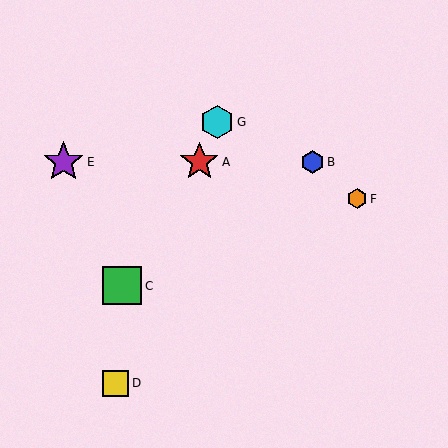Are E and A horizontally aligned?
Yes, both are at y≈162.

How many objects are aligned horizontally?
3 objects (A, B, E) are aligned horizontally.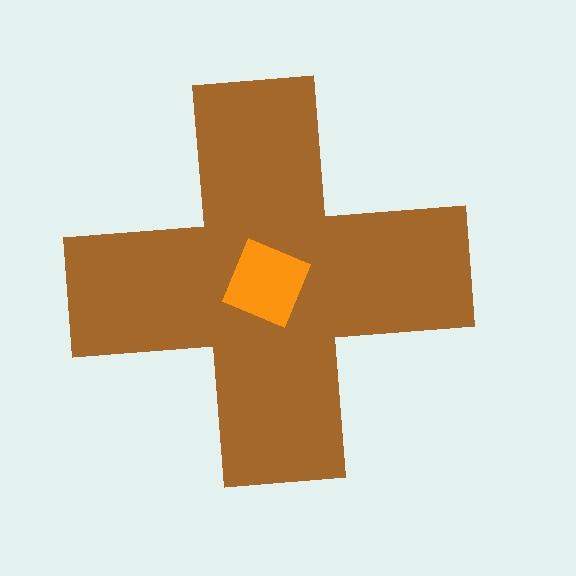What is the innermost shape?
The orange diamond.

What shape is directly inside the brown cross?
The orange diamond.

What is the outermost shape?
The brown cross.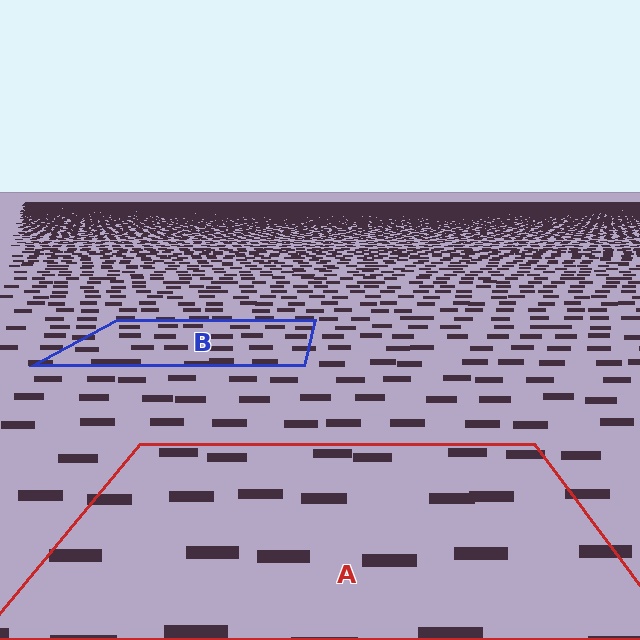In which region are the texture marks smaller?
The texture marks are smaller in region B, because it is farther away.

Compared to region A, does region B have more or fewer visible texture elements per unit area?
Region B has more texture elements per unit area — they are packed more densely because it is farther away.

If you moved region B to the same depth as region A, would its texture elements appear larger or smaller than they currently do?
They would appear larger. At a closer depth, the same texture elements are projected at a bigger on-screen size.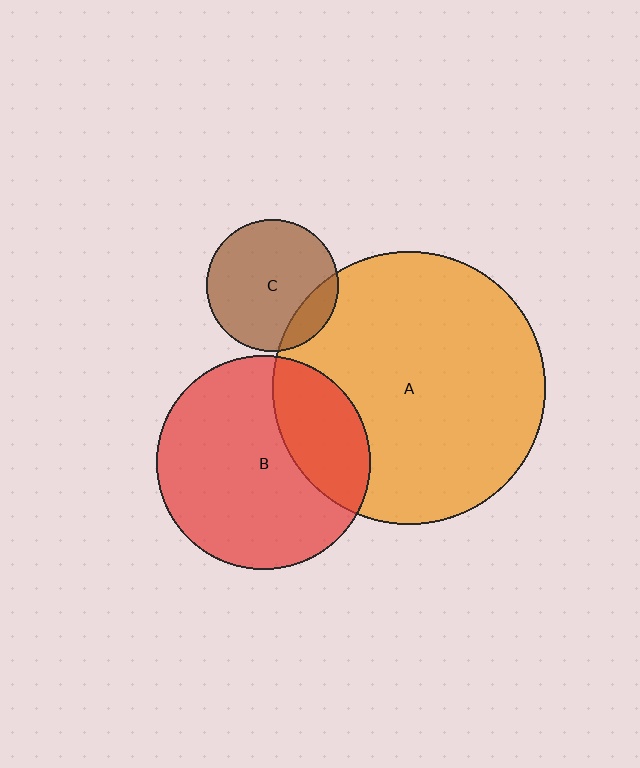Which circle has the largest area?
Circle A (orange).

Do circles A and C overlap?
Yes.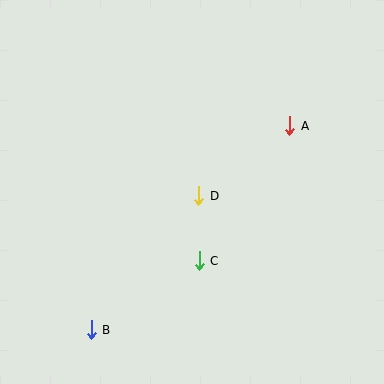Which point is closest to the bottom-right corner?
Point C is closest to the bottom-right corner.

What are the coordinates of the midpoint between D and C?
The midpoint between D and C is at (199, 228).